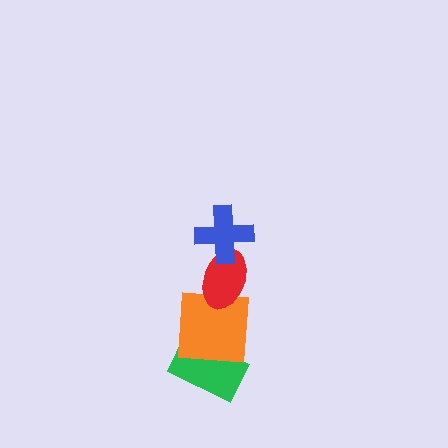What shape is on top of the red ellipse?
The blue cross is on top of the red ellipse.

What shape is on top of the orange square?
The red ellipse is on top of the orange square.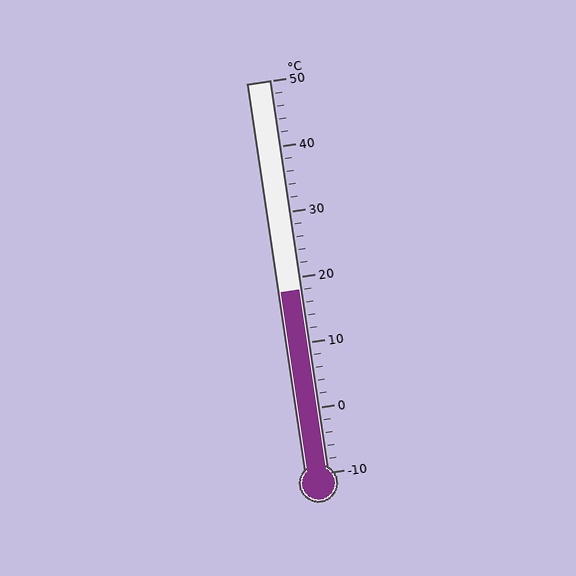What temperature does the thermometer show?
The thermometer shows approximately 18°C.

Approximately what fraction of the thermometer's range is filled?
The thermometer is filled to approximately 45% of its range.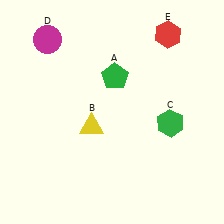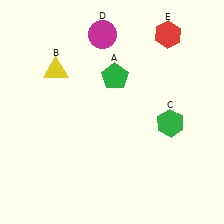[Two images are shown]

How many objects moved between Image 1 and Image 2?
2 objects moved between the two images.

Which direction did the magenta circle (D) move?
The magenta circle (D) moved right.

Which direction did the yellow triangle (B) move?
The yellow triangle (B) moved up.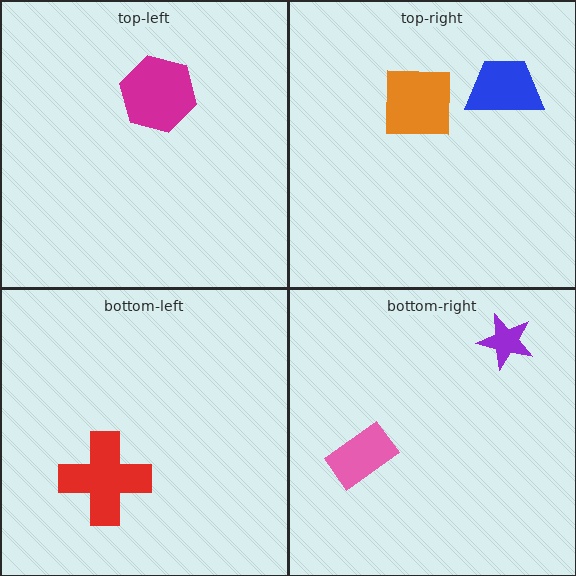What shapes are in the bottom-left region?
The red cross.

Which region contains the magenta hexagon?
The top-left region.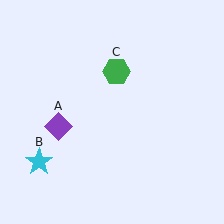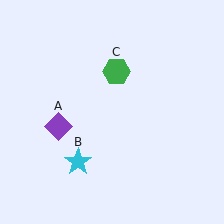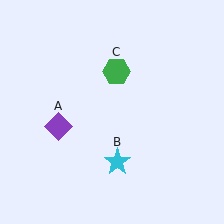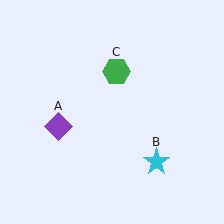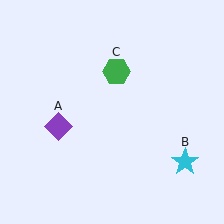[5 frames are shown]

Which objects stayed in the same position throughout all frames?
Purple diamond (object A) and green hexagon (object C) remained stationary.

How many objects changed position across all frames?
1 object changed position: cyan star (object B).